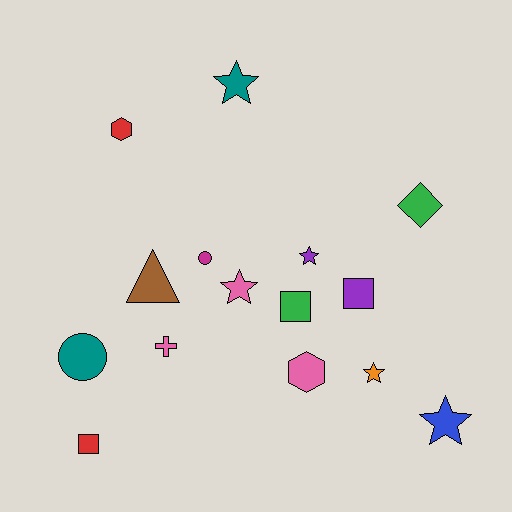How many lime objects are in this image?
There are no lime objects.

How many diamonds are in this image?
There is 1 diamond.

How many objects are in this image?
There are 15 objects.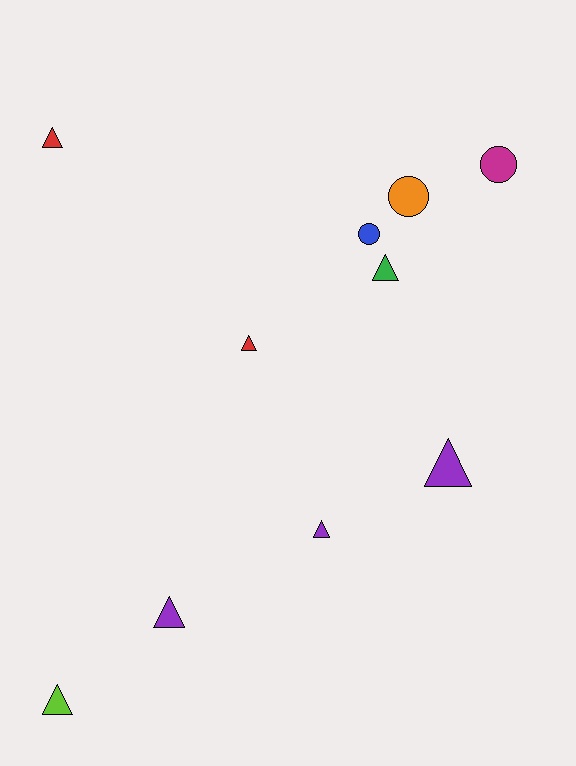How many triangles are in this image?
There are 7 triangles.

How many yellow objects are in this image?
There are no yellow objects.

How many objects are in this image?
There are 10 objects.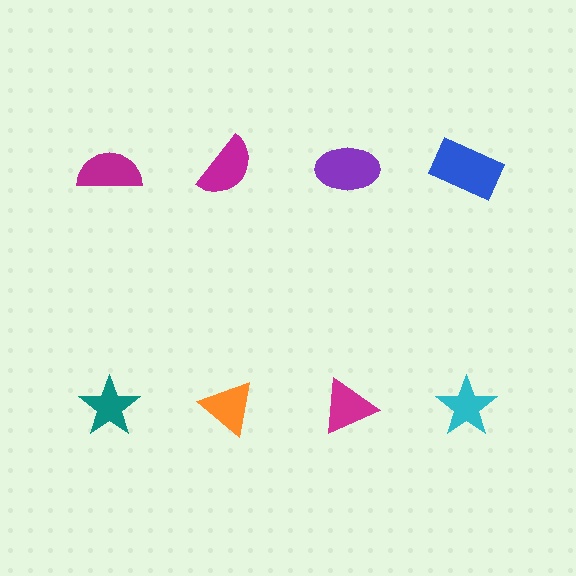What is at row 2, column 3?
A magenta triangle.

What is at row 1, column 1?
A magenta semicircle.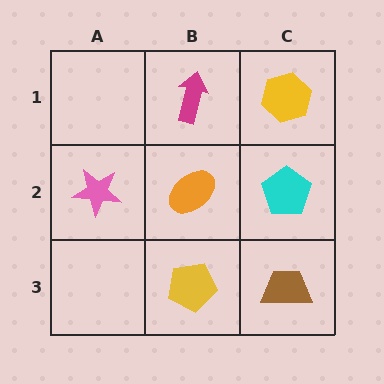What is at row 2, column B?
An orange ellipse.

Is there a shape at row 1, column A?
No, that cell is empty.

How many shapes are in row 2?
3 shapes.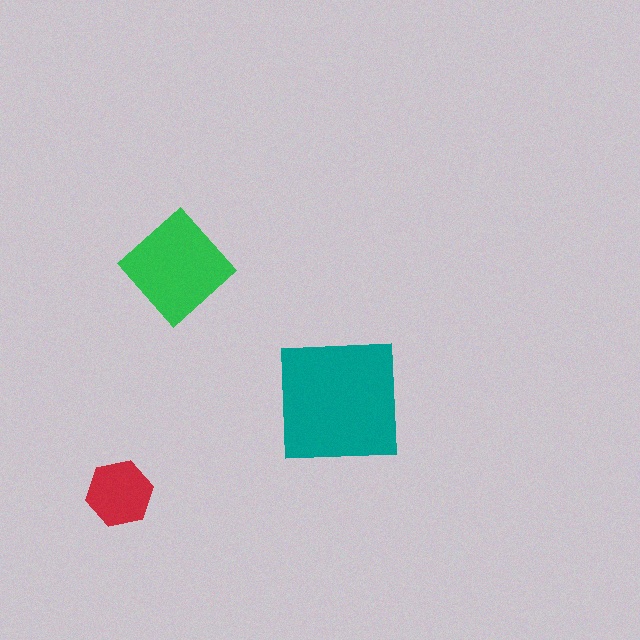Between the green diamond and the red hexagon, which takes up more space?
The green diamond.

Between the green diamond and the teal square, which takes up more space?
The teal square.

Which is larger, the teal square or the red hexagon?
The teal square.